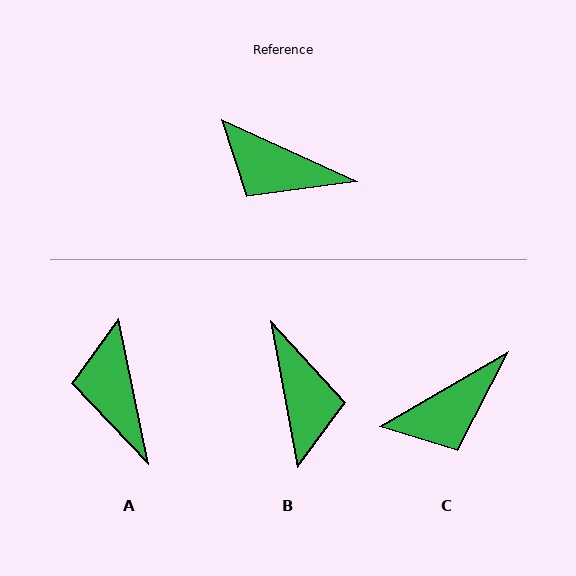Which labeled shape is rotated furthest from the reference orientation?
B, about 125 degrees away.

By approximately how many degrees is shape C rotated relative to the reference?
Approximately 55 degrees counter-clockwise.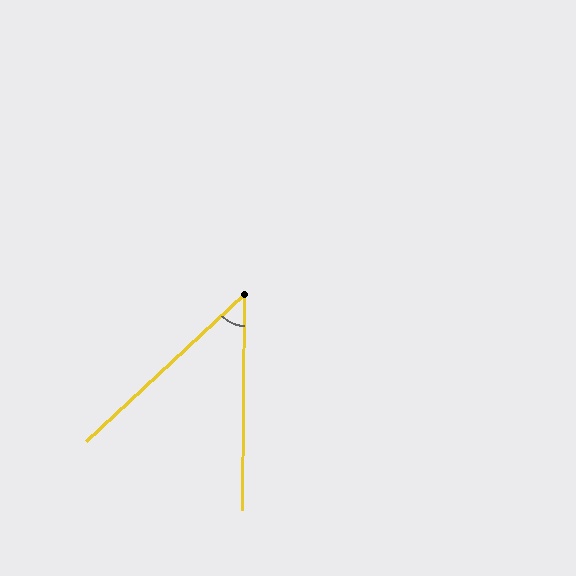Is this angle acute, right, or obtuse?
It is acute.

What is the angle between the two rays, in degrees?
Approximately 47 degrees.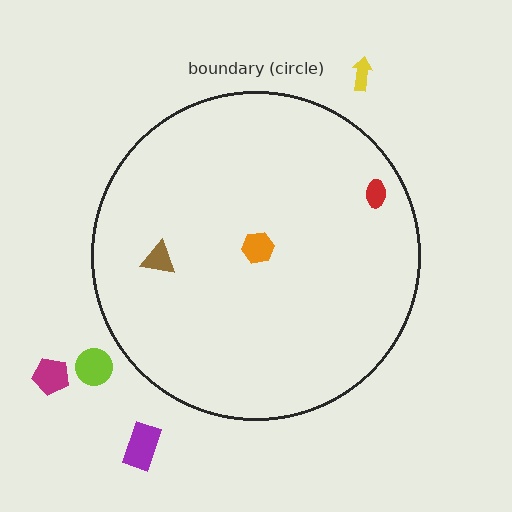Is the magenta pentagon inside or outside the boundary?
Outside.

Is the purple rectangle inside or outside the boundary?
Outside.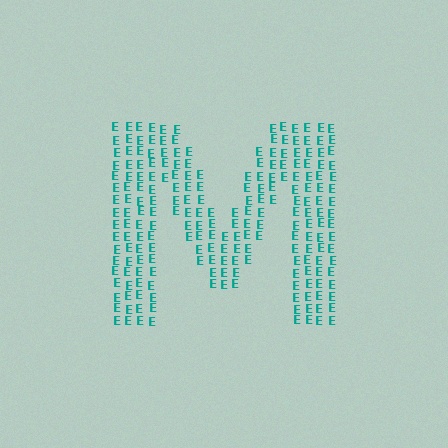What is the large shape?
The large shape is the letter M.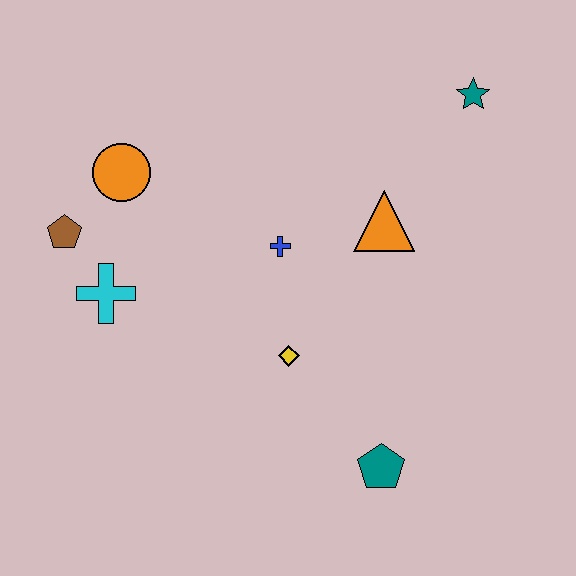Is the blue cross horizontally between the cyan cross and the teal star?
Yes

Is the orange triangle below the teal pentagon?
No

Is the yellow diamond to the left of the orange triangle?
Yes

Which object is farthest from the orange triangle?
The brown pentagon is farthest from the orange triangle.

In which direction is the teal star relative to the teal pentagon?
The teal star is above the teal pentagon.